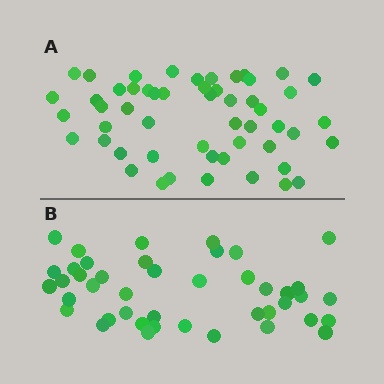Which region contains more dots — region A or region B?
Region A (the top region) has more dots.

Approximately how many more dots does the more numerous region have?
Region A has roughly 10 or so more dots than region B.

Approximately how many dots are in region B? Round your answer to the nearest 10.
About 40 dots. (The exact count is 43, which rounds to 40.)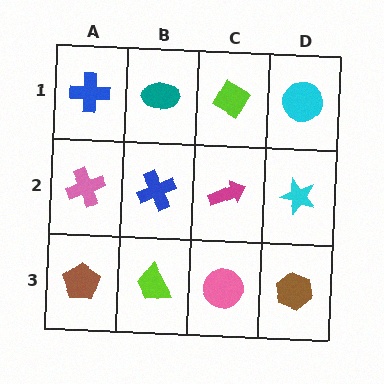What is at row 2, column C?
A magenta arrow.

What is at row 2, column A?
A pink cross.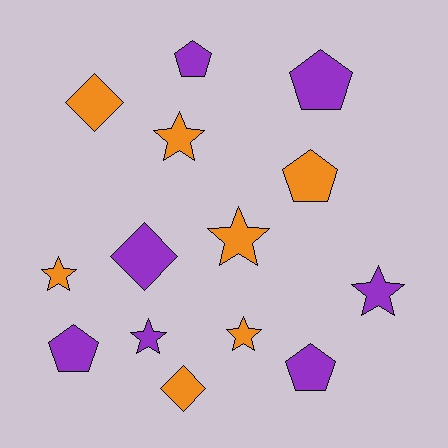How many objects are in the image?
There are 14 objects.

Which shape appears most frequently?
Star, with 6 objects.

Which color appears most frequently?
Orange, with 7 objects.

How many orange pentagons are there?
There is 1 orange pentagon.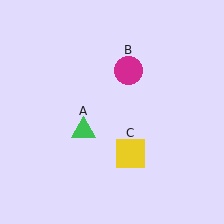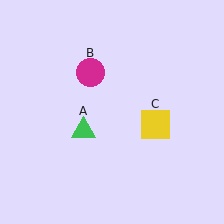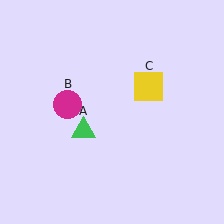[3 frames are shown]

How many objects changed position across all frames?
2 objects changed position: magenta circle (object B), yellow square (object C).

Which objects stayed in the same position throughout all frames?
Green triangle (object A) remained stationary.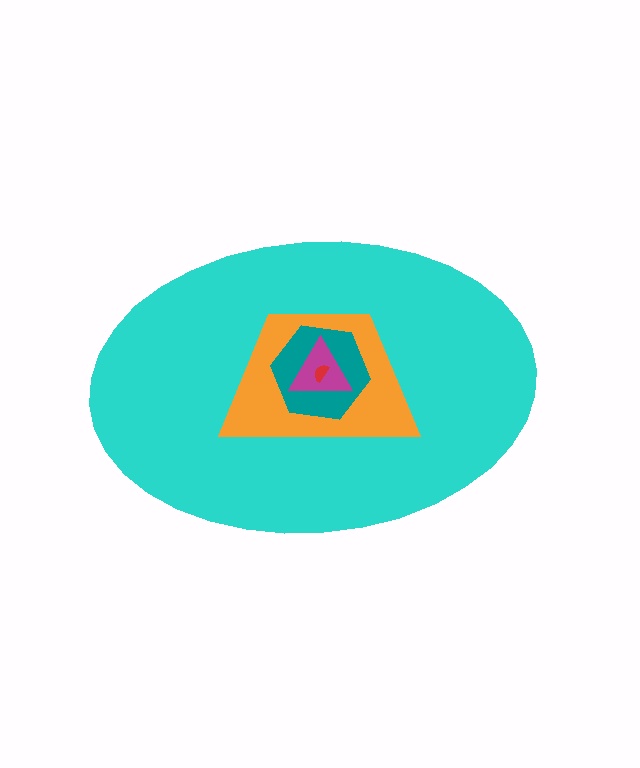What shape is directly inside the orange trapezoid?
The teal hexagon.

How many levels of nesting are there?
5.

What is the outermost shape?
The cyan ellipse.